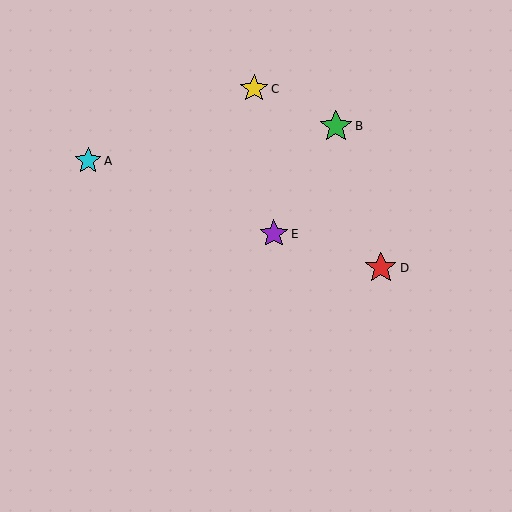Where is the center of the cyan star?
The center of the cyan star is at (88, 161).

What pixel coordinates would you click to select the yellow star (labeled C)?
Click at (254, 89) to select the yellow star C.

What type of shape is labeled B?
Shape B is a green star.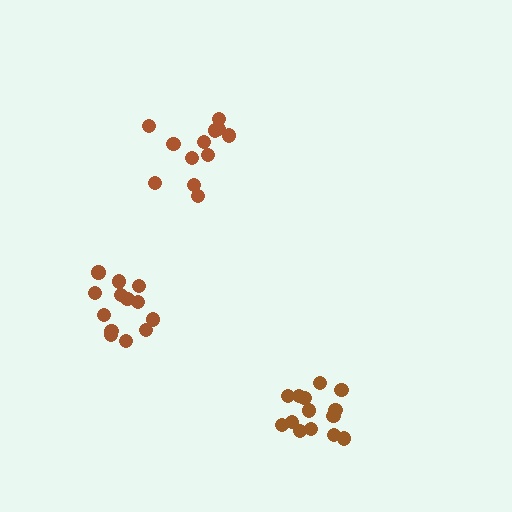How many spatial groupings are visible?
There are 3 spatial groupings.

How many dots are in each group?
Group 1: 13 dots, Group 2: 12 dots, Group 3: 14 dots (39 total).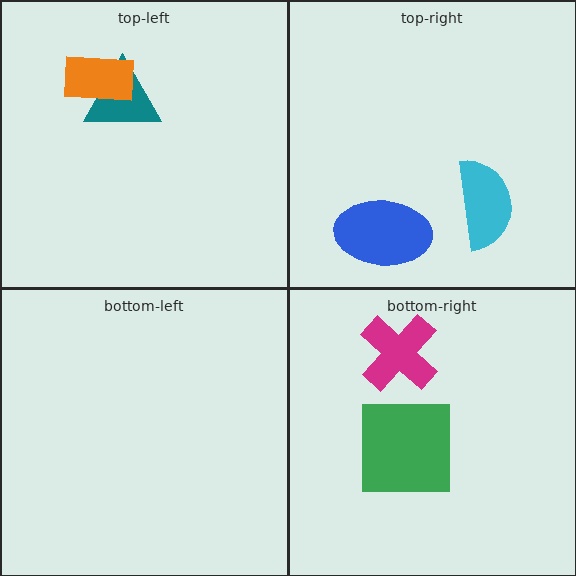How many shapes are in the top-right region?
2.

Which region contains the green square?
The bottom-right region.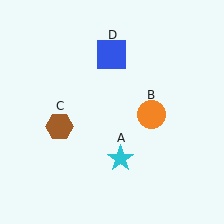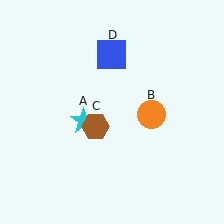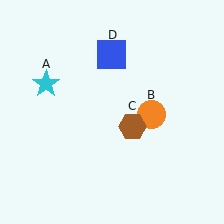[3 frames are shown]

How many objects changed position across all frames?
2 objects changed position: cyan star (object A), brown hexagon (object C).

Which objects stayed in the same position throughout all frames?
Orange circle (object B) and blue square (object D) remained stationary.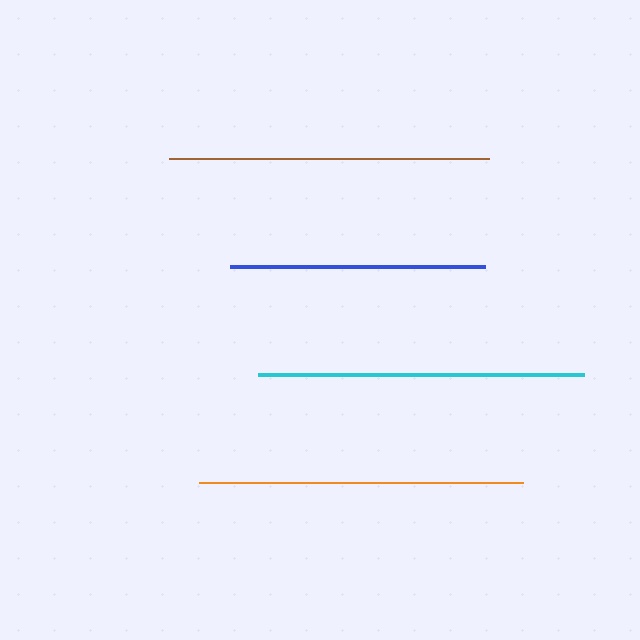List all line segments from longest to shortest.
From longest to shortest: cyan, orange, brown, blue.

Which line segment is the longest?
The cyan line is the longest at approximately 327 pixels.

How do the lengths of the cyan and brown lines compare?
The cyan and brown lines are approximately the same length.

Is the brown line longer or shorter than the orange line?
The orange line is longer than the brown line.